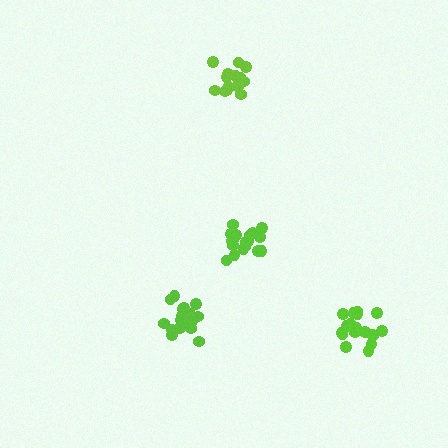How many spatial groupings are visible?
There are 4 spatial groupings.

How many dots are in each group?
Group 1: 18 dots, Group 2: 20 dots, Group 3: 18 dots, Group 4: 16 dots (72 total).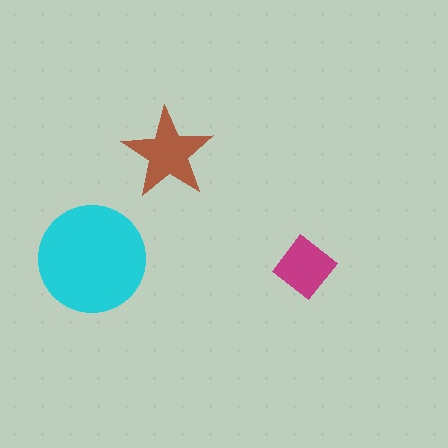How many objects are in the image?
There are 3 objects in the image.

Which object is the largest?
The cyan circle.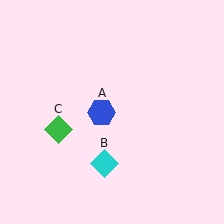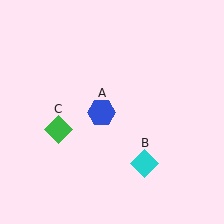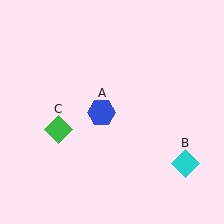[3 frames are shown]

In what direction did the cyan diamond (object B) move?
The cyan diamond (object B) moved right.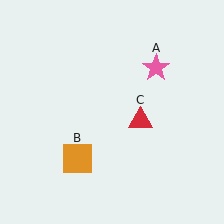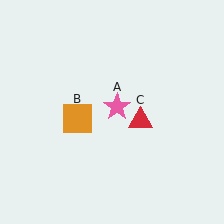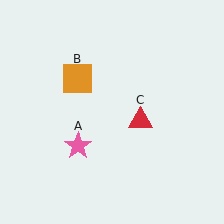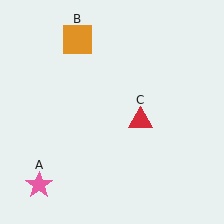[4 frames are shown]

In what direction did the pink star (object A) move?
The pink star (object A) moved down and to the left.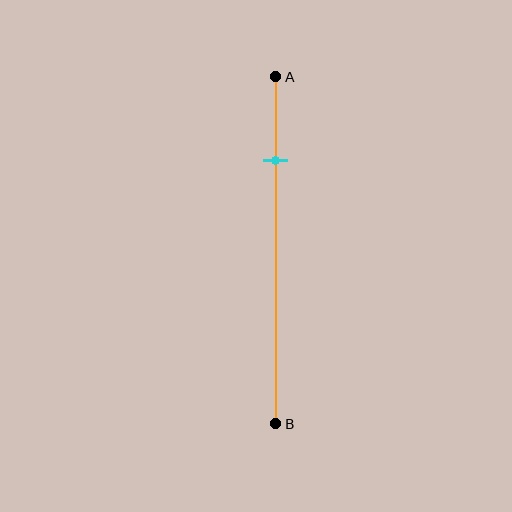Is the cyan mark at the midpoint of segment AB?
No, the mark is at about 25% from A, not at the 50% midpoint.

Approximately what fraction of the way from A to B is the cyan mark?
The cyan mark is approximately 25% of the way from A to B.